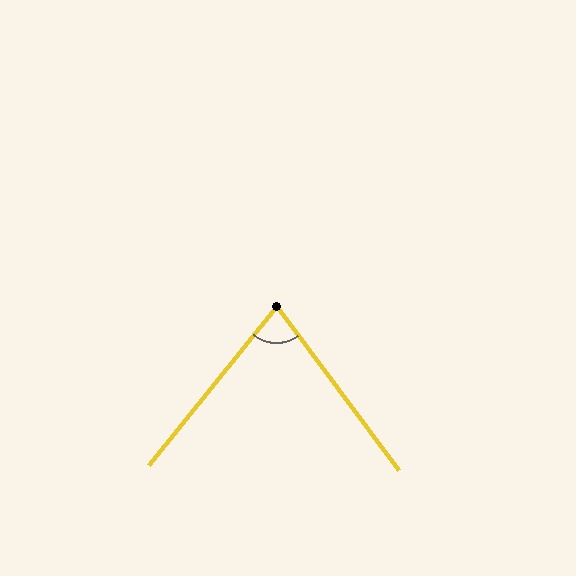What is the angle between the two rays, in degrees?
Approximately 75 degrees.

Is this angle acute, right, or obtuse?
It is acute.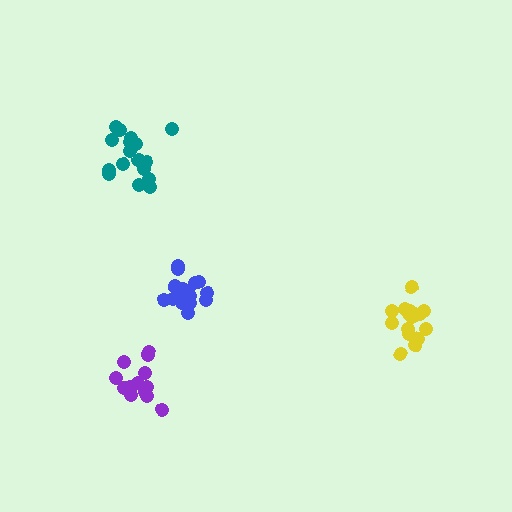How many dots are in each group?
Group 1: 14 dots, Group 2: 16 dots, Group 3: 16 dots, Group 4: 17 dots (63 total).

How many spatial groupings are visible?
There are 4 spatial groupings.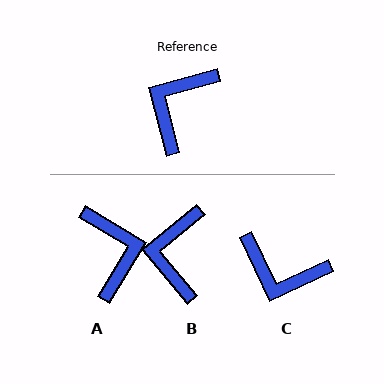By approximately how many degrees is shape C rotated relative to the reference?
Approximately 100 degrees counter-clockwise.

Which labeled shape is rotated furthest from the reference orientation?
A, about 136 degrees away.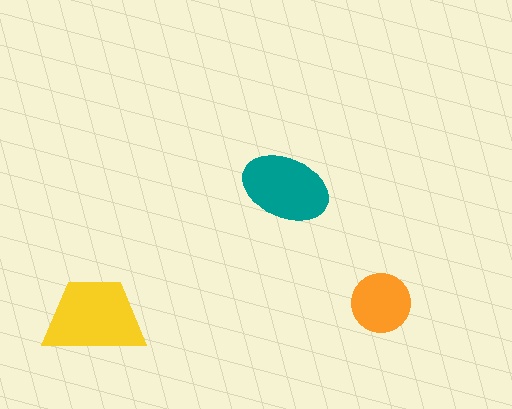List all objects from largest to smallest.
The yellow trapezoid, the teal ellipse, the orange circle.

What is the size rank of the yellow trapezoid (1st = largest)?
1st.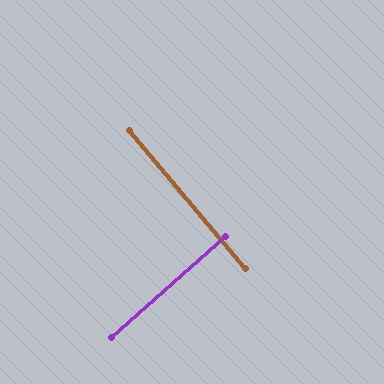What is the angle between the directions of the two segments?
Approximately 89 degrees.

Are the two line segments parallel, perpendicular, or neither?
Perpendicular — they meet at approximately 89°.